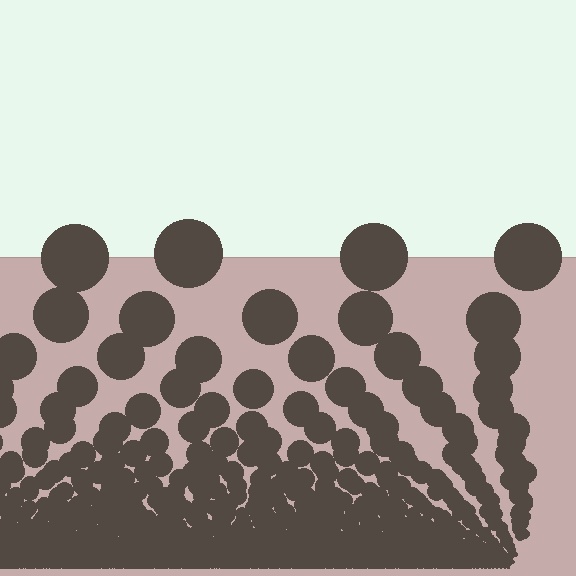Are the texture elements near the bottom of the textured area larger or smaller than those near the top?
Smaller. The gradient is inverted — elements near the bottom are smaller and denser.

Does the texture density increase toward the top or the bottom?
Density increases toward the bottom.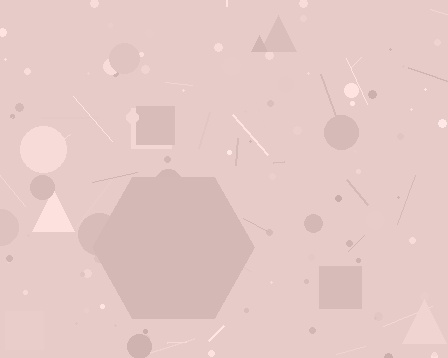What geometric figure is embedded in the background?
A hexagon is embedded in the background.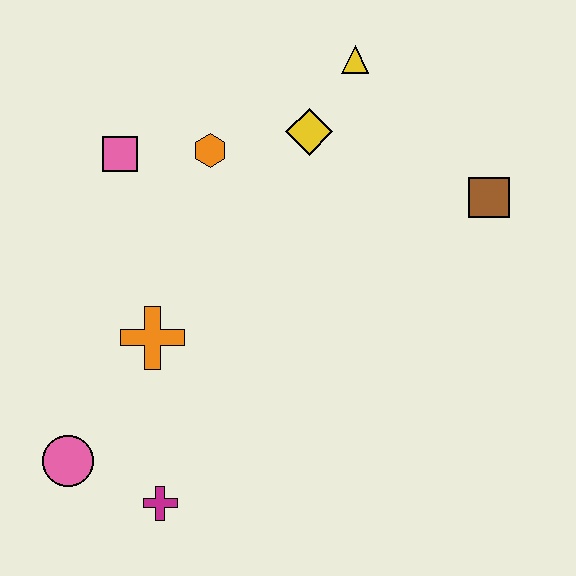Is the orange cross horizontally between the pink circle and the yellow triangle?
Yes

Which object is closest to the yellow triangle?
The yellow diamond is closest to the yellow triangle.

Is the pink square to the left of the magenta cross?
Yes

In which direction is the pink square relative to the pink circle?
The pink square is above the pink circle.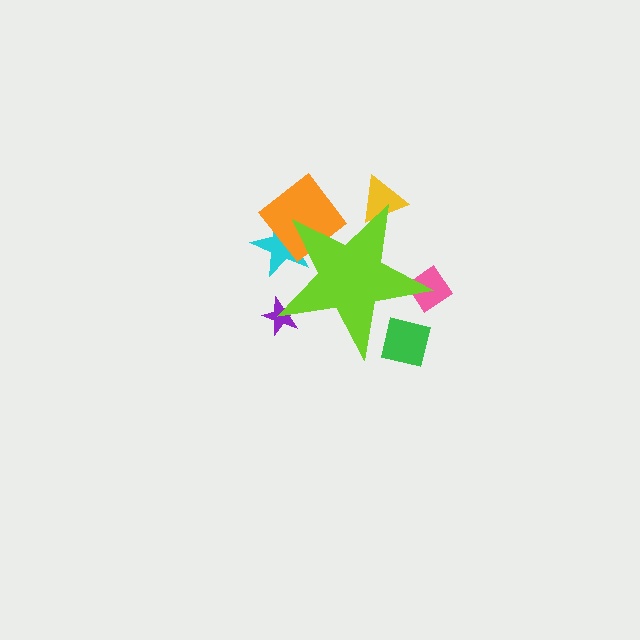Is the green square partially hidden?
Yes, the green square is partially hidden behind the lime star.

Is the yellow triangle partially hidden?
Yes, the yellow triangle is partially hidden behind the lime star.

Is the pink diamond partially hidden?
Yes, the pink diamond is partially hidden behind the lime star.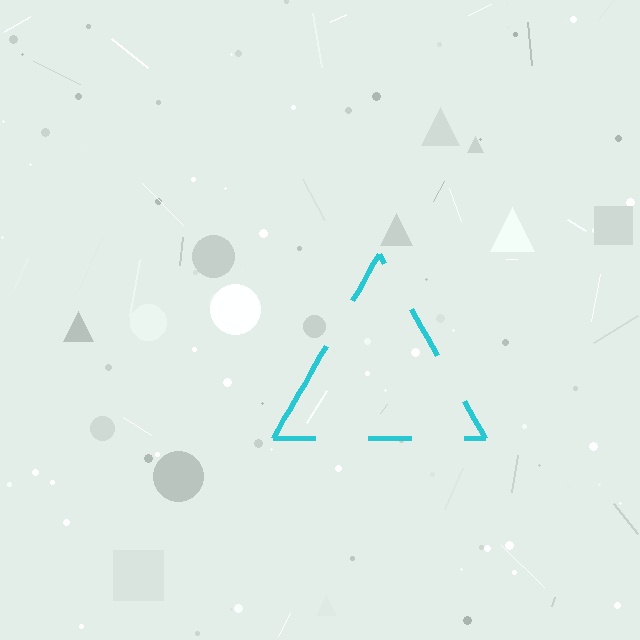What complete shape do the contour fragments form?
The contour fragments form a triangle.